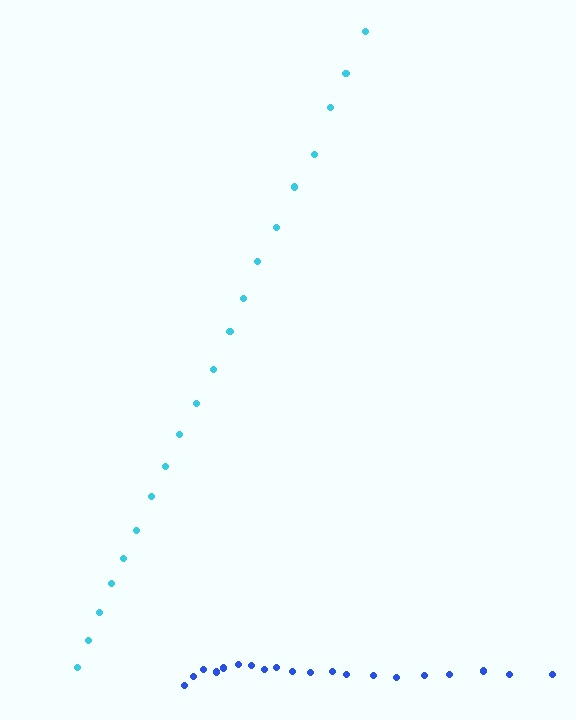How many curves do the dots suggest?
There are 2 distinct paths.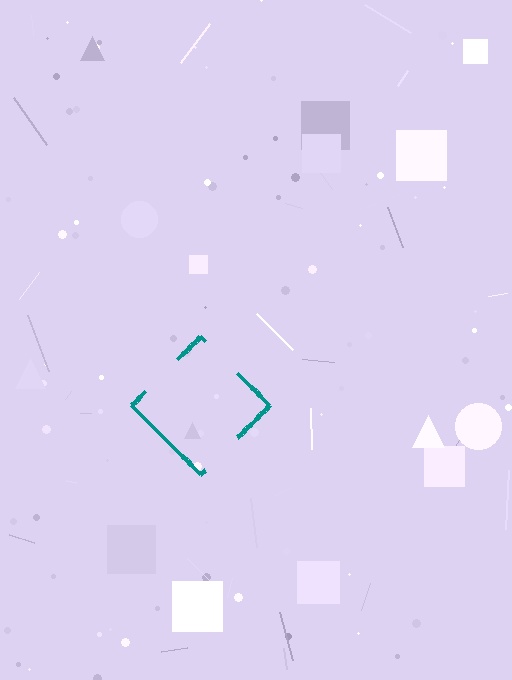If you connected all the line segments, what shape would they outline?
They would outline a diamond.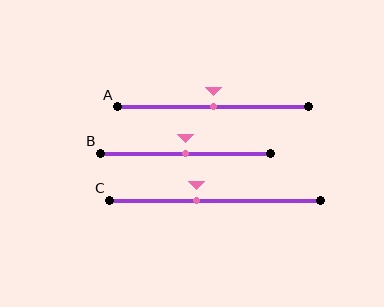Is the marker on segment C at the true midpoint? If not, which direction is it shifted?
No, the marker on segment C is shifted to the left by about 9% of the segment length.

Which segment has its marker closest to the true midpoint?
Segment A has its marker closest to the true midpoint.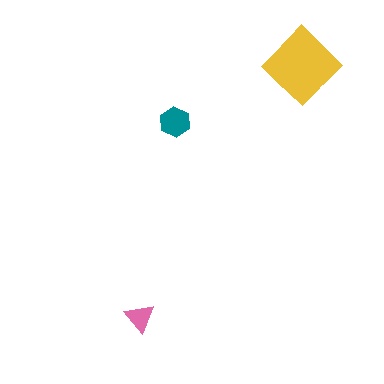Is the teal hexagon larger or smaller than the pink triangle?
Larger.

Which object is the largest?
The yellow diamond.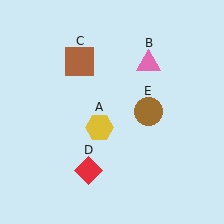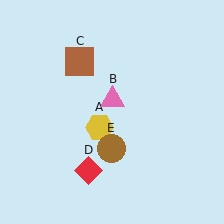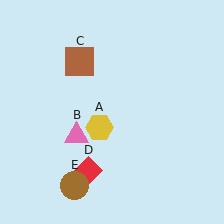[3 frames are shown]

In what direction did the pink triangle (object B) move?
The pink triangle (object B) moved down and to the left.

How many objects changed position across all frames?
2 objects changed position: pink triangle (object B), brown circle (object E).